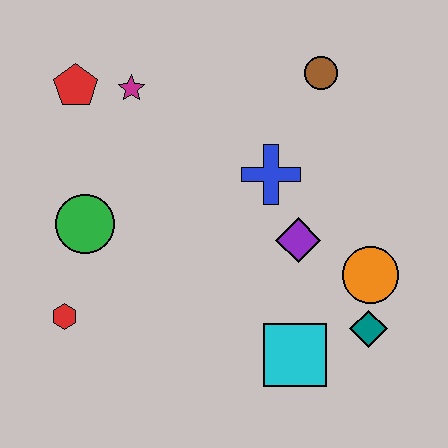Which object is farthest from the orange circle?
The red pentagon is farthest from the orange circle.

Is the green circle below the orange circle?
No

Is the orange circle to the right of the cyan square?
Yes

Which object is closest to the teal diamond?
The orange circle is closest to the teal diamond.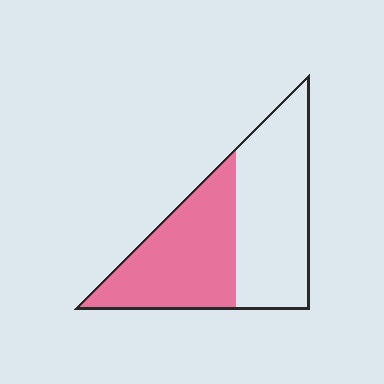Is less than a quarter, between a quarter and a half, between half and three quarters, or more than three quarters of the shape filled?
Between a quarter and a half.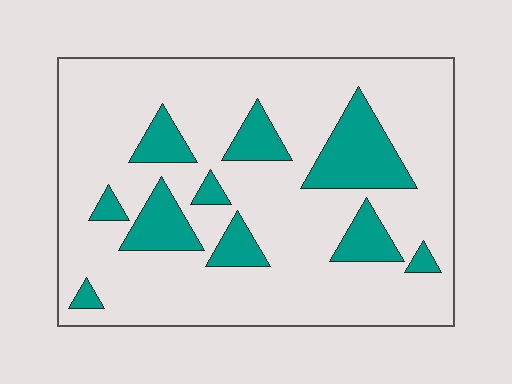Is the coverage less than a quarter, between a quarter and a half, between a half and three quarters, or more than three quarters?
Less than a quarter.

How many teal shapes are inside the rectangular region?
10.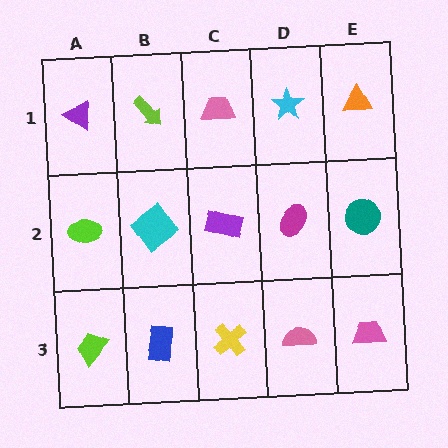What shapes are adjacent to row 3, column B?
A cyan diamond (row 2, column B), a lime trapezoid (row 3, column A), a yellow cross (row 3, column C).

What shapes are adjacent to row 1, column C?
A purple rectangle (row 2, column C), a lime arrow (row 1, column B), a cyan star (row 1, column D).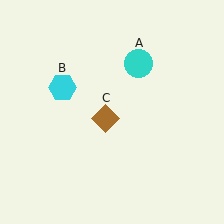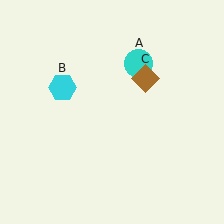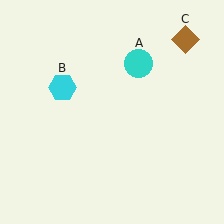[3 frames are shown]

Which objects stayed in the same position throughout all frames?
Cyan circle (object A) and cyan hexagon (object B) remained stationary.